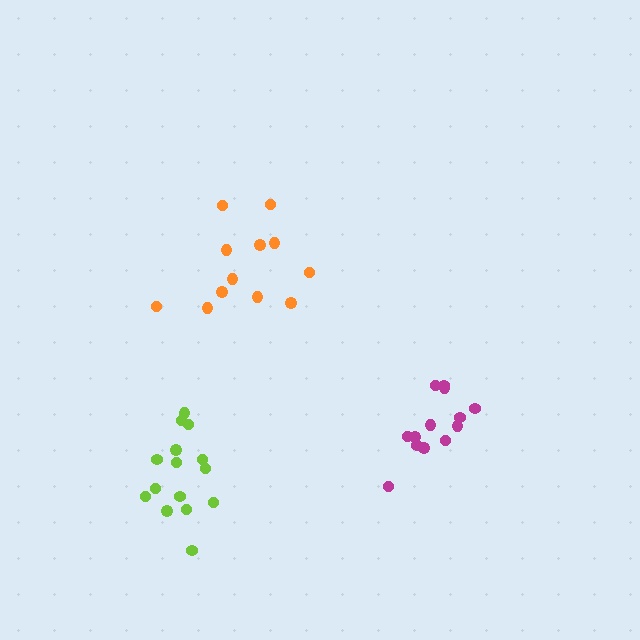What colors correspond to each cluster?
The clusters are colored: orange, magenta, lime.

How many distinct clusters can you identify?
There are 3 distinct clusters.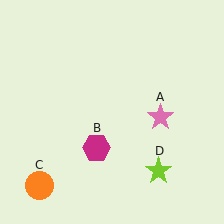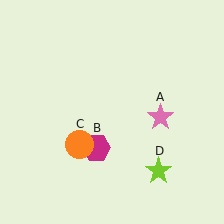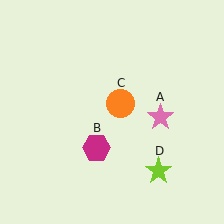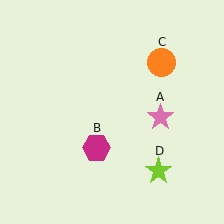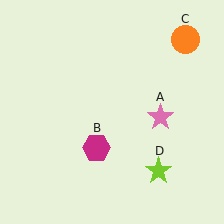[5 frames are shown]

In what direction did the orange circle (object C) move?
The orange circle (object C) moved up and to the right.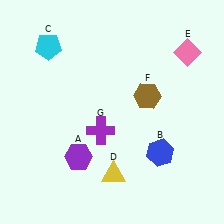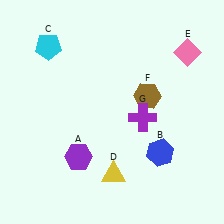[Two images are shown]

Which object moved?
The purple cross (G) moved right.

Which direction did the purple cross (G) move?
The purple cross (G) moved right.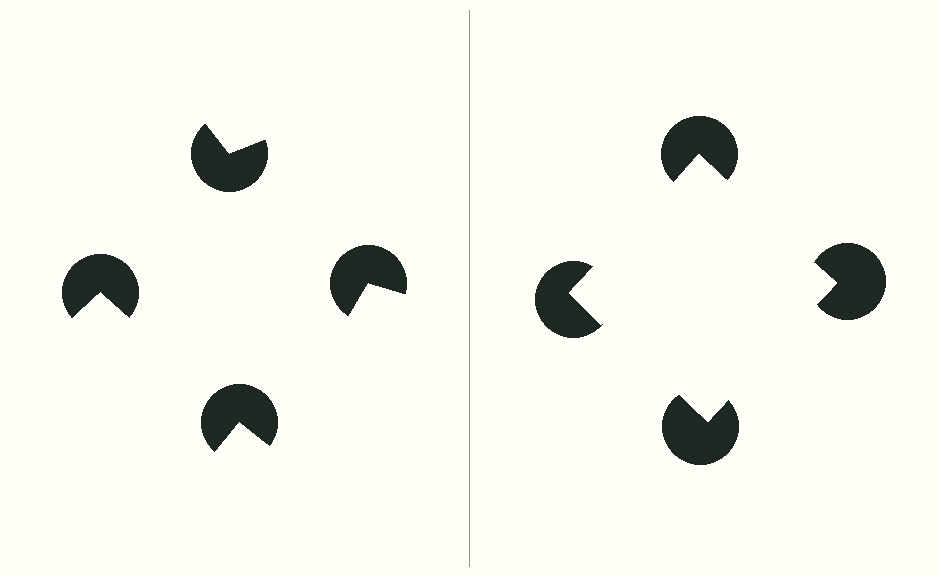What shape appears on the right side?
An illusory square.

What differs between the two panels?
The pac-man discs are positioned identically on both sides; only the wedge orientations differ. On the right they align to a square; on the left they are misaligned.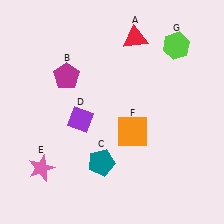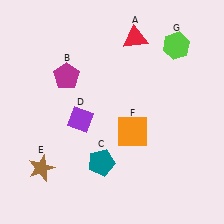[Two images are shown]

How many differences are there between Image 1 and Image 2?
There is 1 difference between the two images.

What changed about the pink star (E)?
In Image 1, E is pink. In Image 2, it changed to brown.